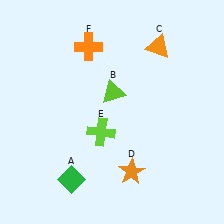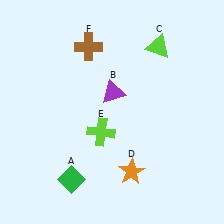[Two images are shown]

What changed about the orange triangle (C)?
In Image 1, C is orange. In Image 2, it changed to lime.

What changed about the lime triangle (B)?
In Image 1, B is lime. In Image 2, it changed to purple.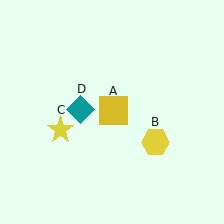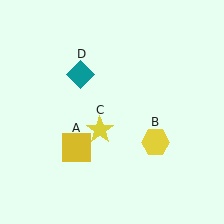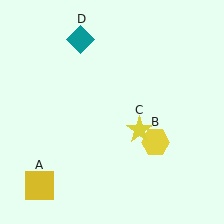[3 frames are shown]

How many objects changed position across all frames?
3 objects changed position: yellow square (object A), yellow star (object C), teal diamond (object D).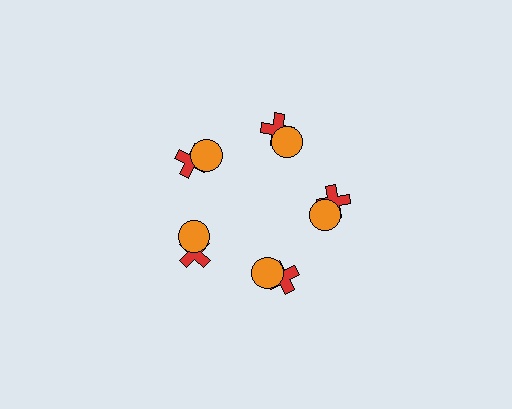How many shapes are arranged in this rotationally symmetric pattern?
There are 10 shapes, arranged in 5 groups of 2.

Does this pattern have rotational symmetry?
Yes, this pattern has 5-fold rotational symmetry. It looks the same after rotating 72 degrees around the center.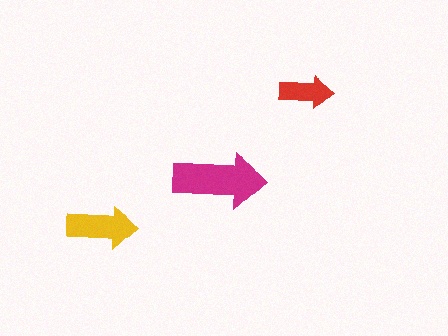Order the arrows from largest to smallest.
the magenta one, the yellow one, the red one.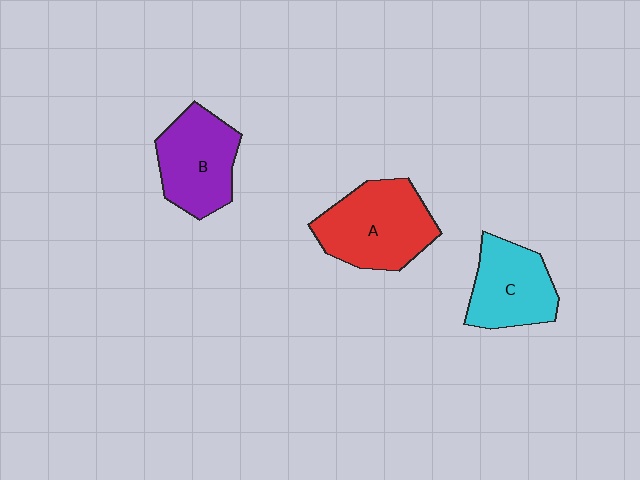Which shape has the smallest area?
Shape C (cyan).